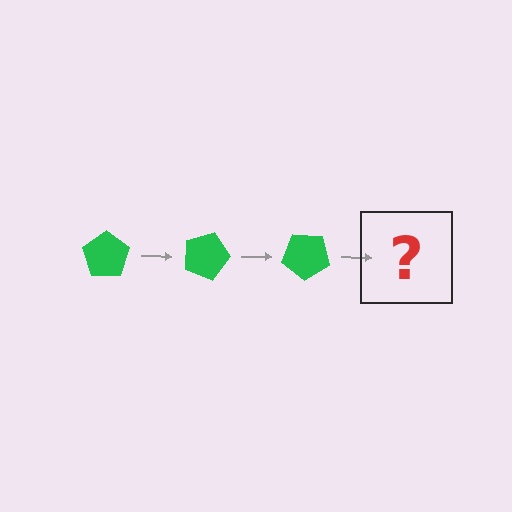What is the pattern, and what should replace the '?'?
The pattern is that the pentagon rotates 20 degrees each step. The '?' should be a green pentagon rotated 60 degrees.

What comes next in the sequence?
The next element should be a green pentagon rotated 60 degrees.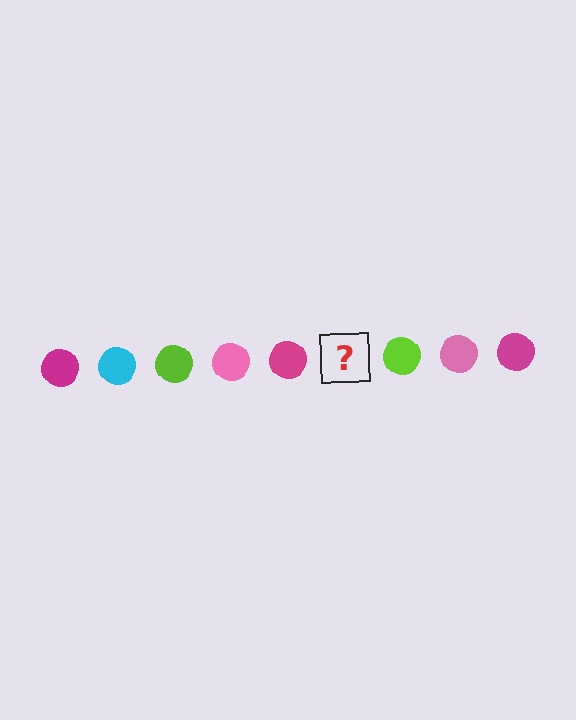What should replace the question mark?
The question mark should be replaced with a cyan circle.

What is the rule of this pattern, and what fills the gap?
The rule is that the pattern cycles through magenta, cyan, lime, pink circles. The gap should be filled with a cyan circle.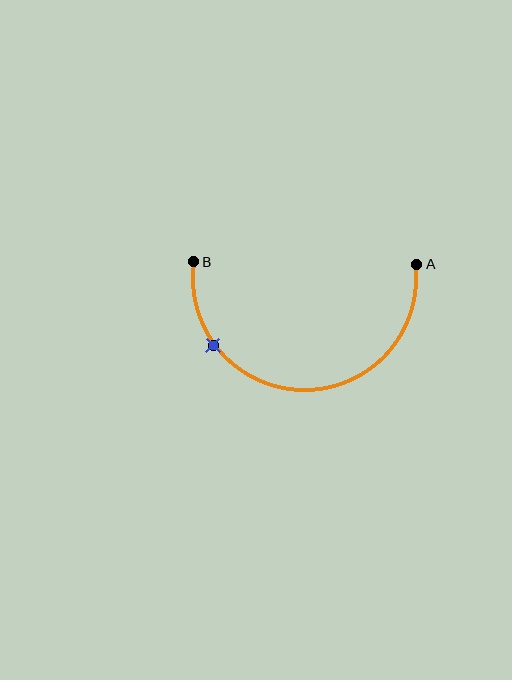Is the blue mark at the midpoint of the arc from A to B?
No. The blue mark lies on the arc but is closer to endpoint B. The arc midpoint would be at the point on the curve equidistant along the arc from both A and B.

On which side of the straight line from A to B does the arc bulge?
The arc bulges below the straight line connecting A and B.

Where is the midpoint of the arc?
The arc midpoint is the point on the curve farthest from the straight line joining A and B. It sits below that line.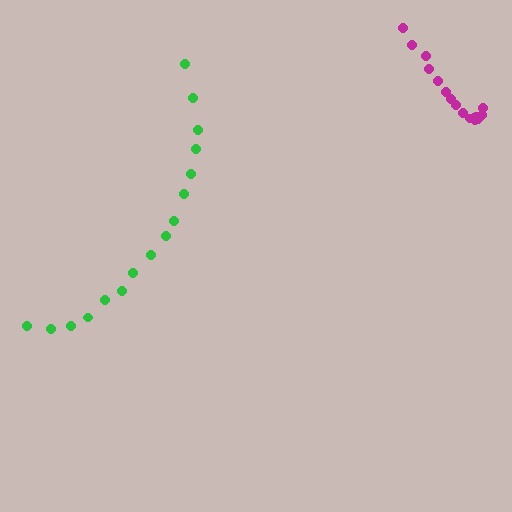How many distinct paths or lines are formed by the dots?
There are 2 distinct paths.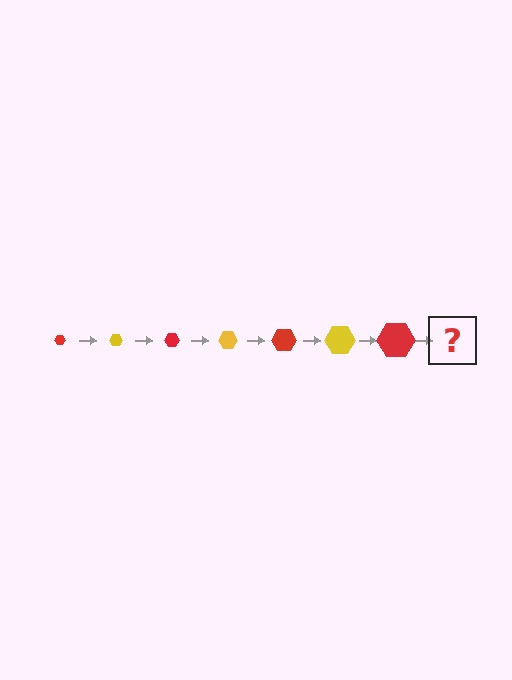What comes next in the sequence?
The next element should be a yellow hexagon, larger than the previous one.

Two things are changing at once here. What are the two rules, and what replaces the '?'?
The two rules are that the hexagon grows larger each step and the color cycles through red and yellow. The '?' should be a yellow hexagon, larger than the previous one.